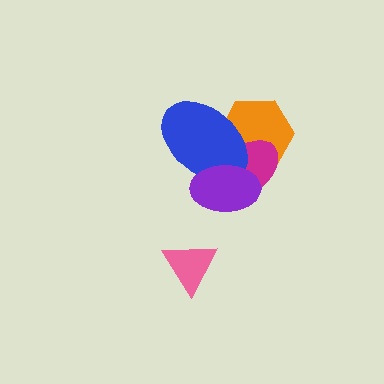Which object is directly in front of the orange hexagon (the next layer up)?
The magenta ellipse is directly in front of the orange hexagon.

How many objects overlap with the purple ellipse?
3 objects overlap with the purple ellipse.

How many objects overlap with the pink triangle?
0 objects overlap with the pink triangle.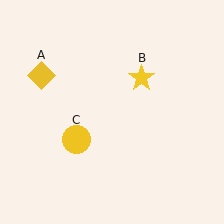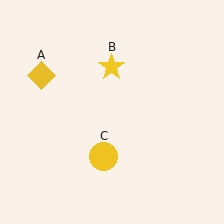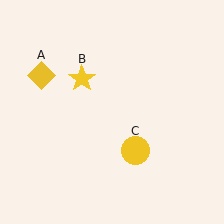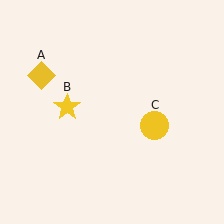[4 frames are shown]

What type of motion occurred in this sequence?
The yellow star (object B), yellow circle (object C) rotated counterclockwise around the center of the scene.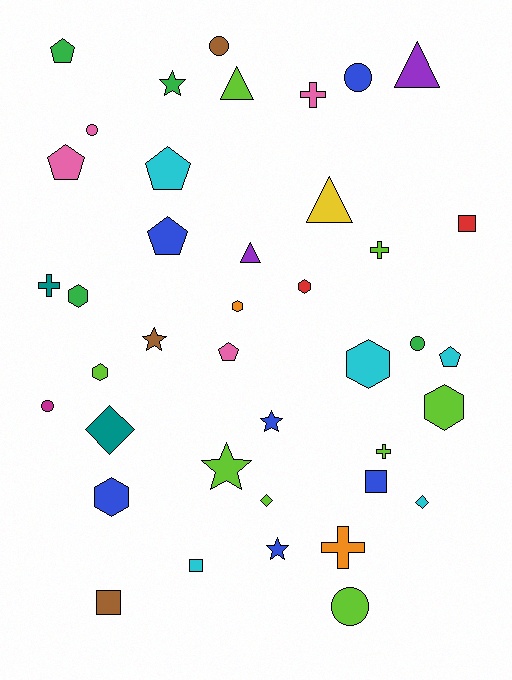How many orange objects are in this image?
There are 2 orange objects.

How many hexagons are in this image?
There are 7 hexagons.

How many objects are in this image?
There are 40 objects.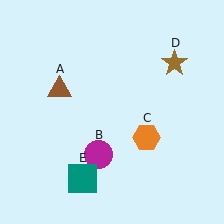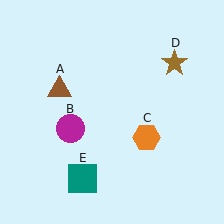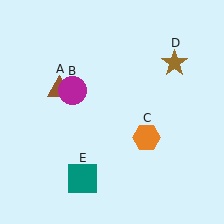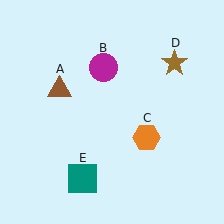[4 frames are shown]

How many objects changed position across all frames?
1 object changed position: magenta circle (object B).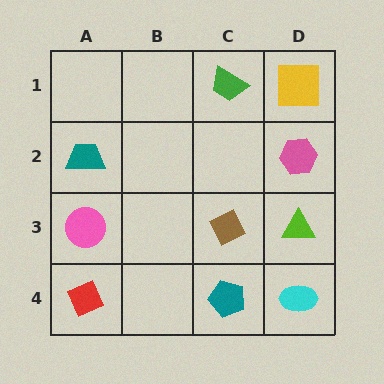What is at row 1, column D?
A yellow square.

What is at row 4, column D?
A cyan ellipse.